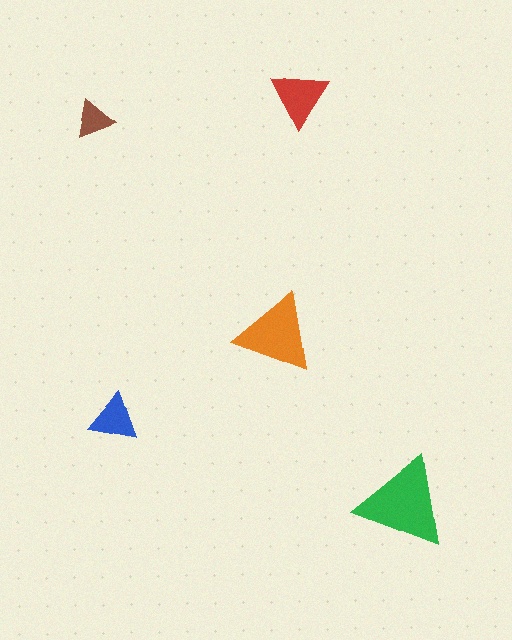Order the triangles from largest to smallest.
the green one, the orange one, the red one, the blue one, the brown one.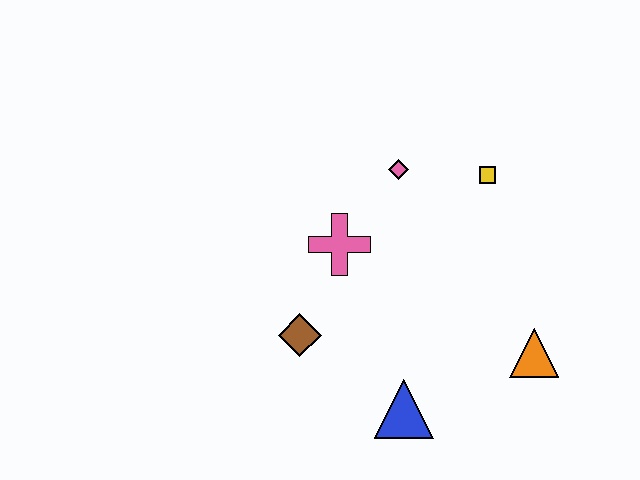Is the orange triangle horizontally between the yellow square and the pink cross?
No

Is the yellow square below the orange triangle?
No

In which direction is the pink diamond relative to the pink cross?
The pink diamond is above the pink cross.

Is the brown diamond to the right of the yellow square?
No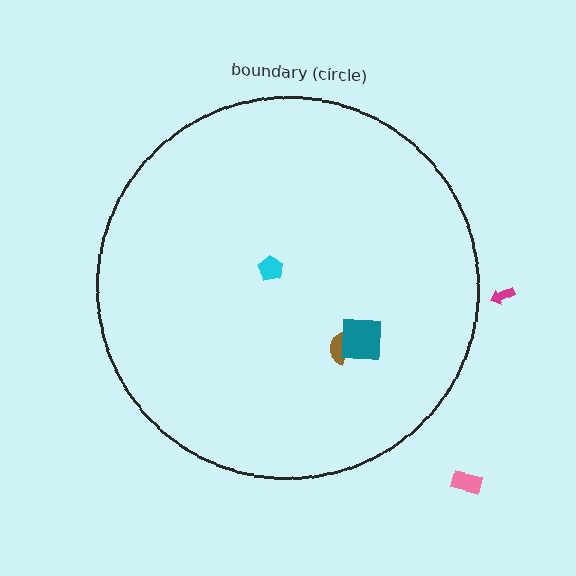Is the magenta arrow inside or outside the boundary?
Outside.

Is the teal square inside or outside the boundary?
Inside.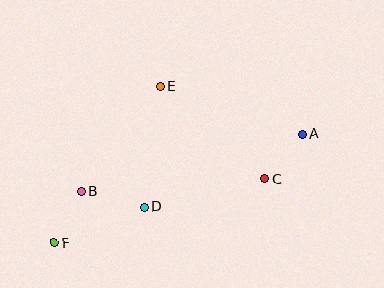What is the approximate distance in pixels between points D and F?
The distance between D and F is approximately 97 pixels.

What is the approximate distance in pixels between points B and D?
The distance between B and D is approximately 65 pixels.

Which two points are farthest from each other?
Points A and F are farthest from each other.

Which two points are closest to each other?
Points B and F are closest to each other.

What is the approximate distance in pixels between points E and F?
The distance between E and F is approximately 189 pixels.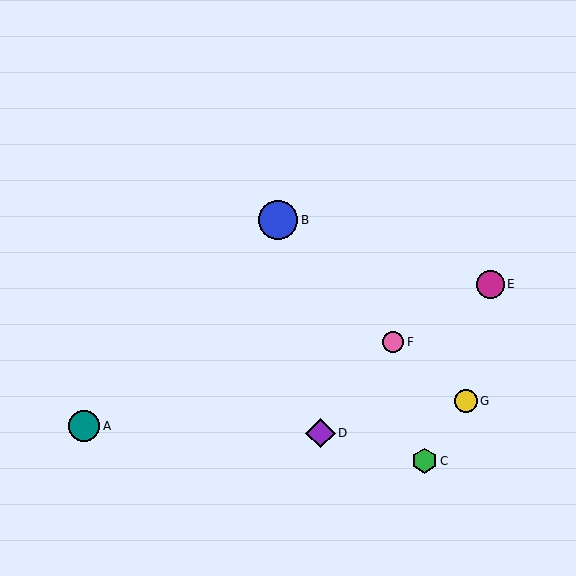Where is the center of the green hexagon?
The center of the green hexagon is at (425, 461).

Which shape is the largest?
The blue circle (labeled B) is the largest.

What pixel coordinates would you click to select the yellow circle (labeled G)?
Click at (466, 401) to select the yellow circle G.